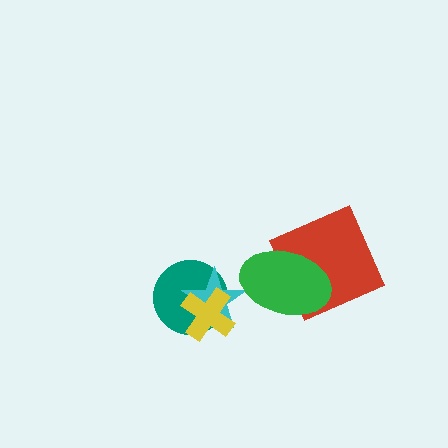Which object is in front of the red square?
The green ellipse is in front of the red square.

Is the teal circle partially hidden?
Yes, it is partially covered by another shape.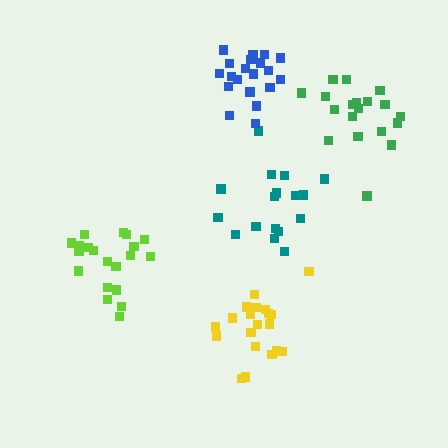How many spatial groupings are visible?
There are 5 spatial groupings.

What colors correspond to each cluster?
The clusters are colored: yellow, teal, blue, lime, green.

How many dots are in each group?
Group 1: 20 dots, Group 2: 17 dots, Group 3: 20 dots, Group 4: 20 dots, Group 5: 19 dots (96 total).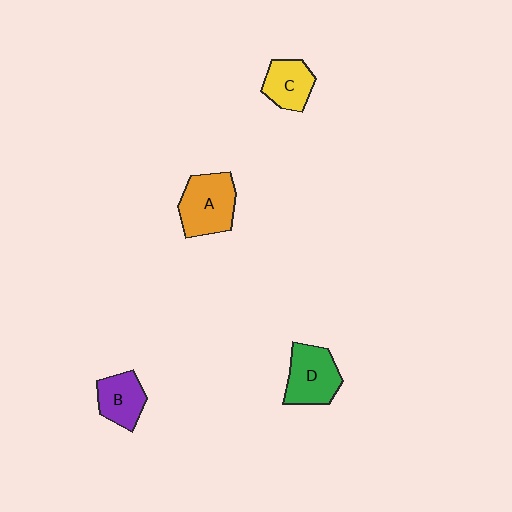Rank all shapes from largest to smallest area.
From largest to smallest: A (orange), D (green), B (purple), C (yellow).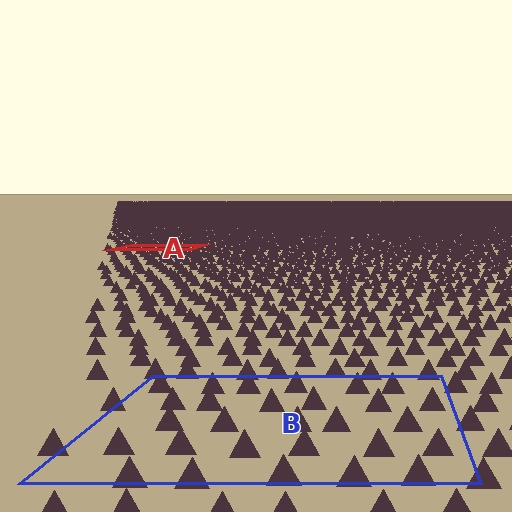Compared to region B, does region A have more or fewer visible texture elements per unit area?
Region A has more texture elements per unit area — they are packed more densely because it is farther away.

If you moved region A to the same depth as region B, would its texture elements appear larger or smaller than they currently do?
They would appear larger. At a closer depth, the same texture elements are projected at a bigger on-screen size.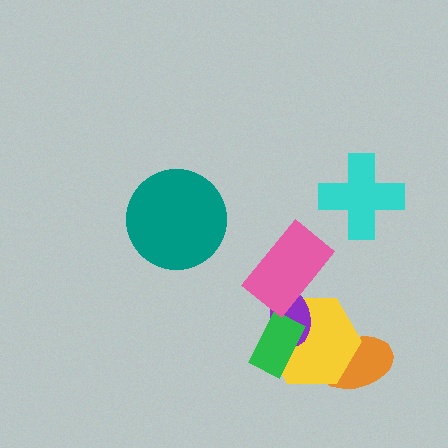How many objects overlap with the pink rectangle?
2 objects overlap with the pink rectangle.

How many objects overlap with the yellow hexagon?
4 objects overlap with the yellow hexagon.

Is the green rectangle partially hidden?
No, no other shape covers it.